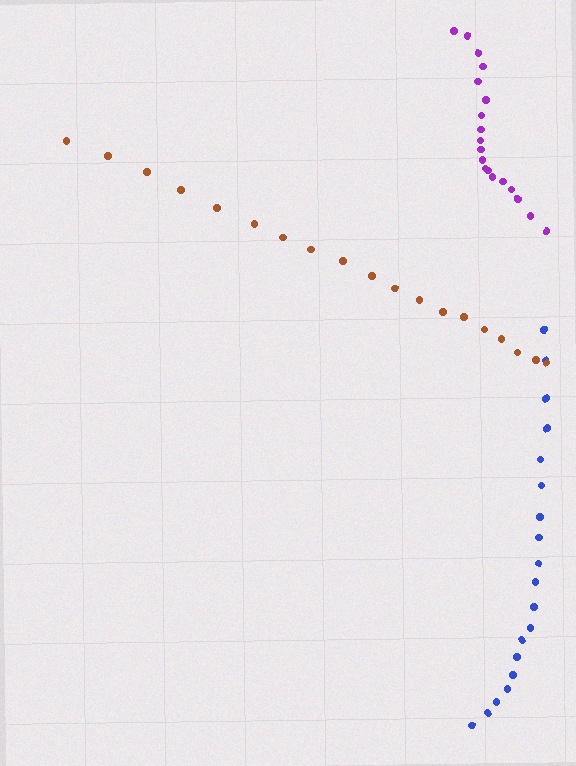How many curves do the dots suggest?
There are 3 distinct paths.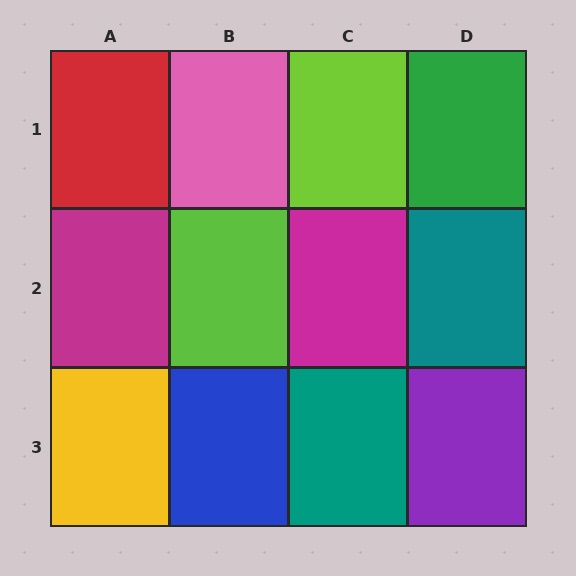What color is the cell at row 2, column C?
Magenta.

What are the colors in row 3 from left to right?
Yellow, blue, teal, purple.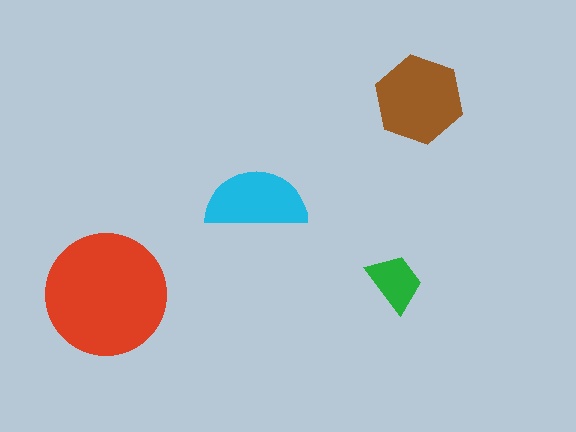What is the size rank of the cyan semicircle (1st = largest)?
3rd.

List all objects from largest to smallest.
The red circle, the brown hexagon, the cyan semicircle, the green trapezoid.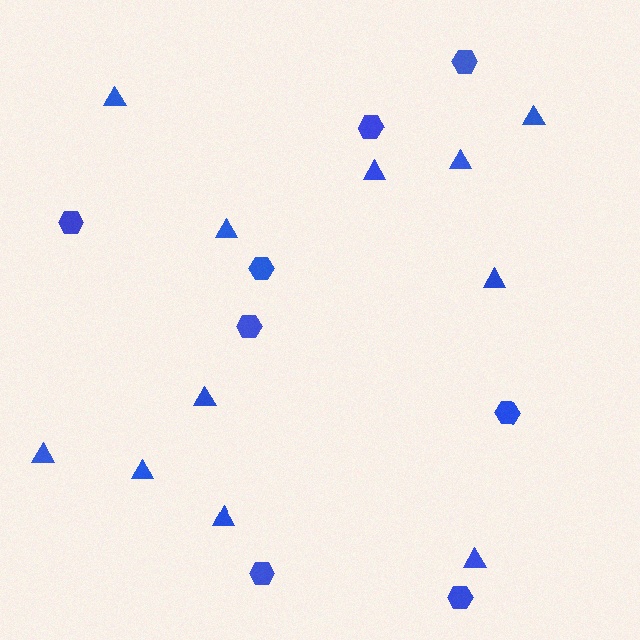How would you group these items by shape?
There are 2 groups: one group of triangles (11) and one group of hexagons (8).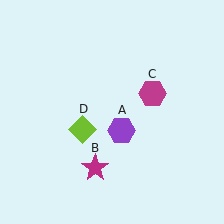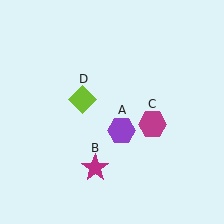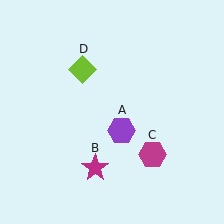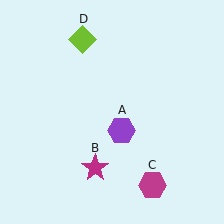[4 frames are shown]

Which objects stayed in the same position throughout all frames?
Purple hexagon (object A) and magenta star (object B) remained stationary.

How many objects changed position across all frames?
2 objects changed position: magenta hexagon (object C), lime diamond (object D).